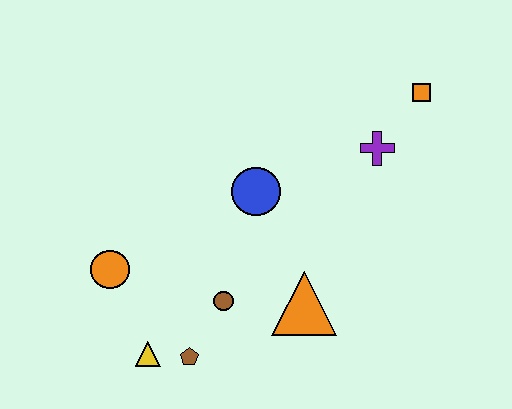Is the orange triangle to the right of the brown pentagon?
Yes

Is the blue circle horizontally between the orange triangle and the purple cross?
No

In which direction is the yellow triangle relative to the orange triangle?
The yellow triangle is to the left of the orange triangle.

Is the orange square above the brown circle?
Yes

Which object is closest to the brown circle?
The brown pentagon is closest to the brown circle.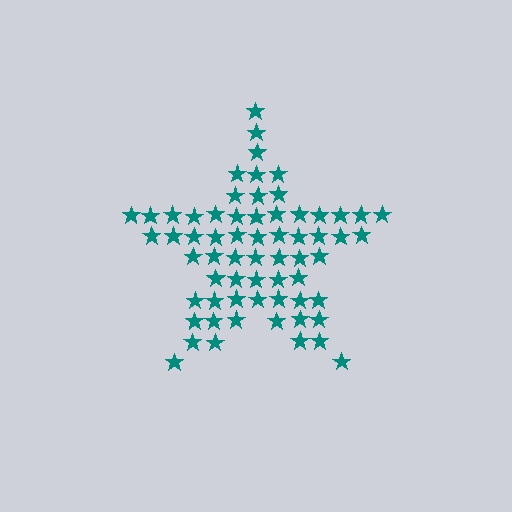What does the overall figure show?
The overall figure shows a star.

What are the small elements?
The small elements are stars.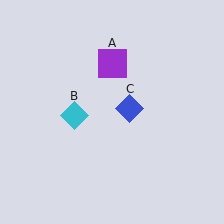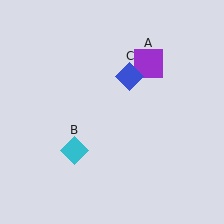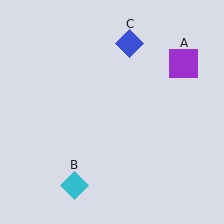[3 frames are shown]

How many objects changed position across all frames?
3 objects changed position: purple square (object A), cyan diamond (object B), blue diamond (object C).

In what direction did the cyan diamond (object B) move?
The cyan diamond (object B) moved down.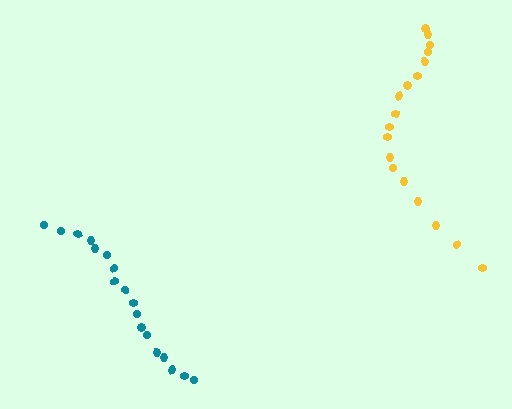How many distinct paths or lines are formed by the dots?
There are 2 distinct paths.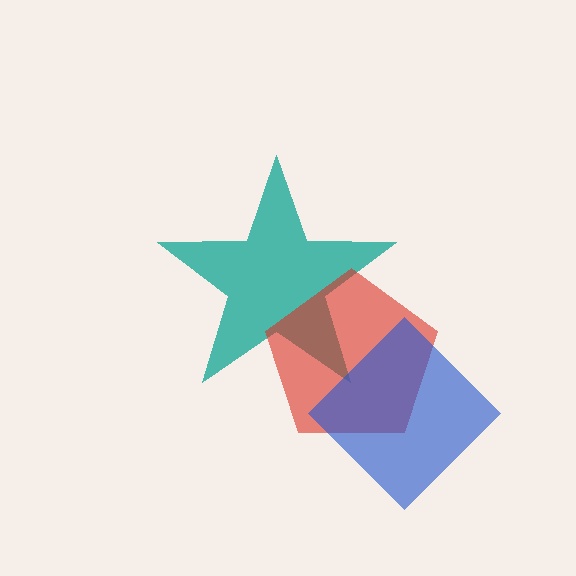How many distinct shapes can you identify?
There are 3 distinct shapes: a teal star, a red pentagon, a blue diamond.